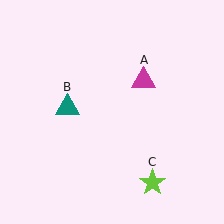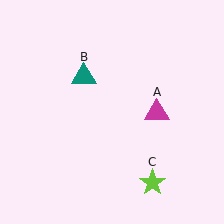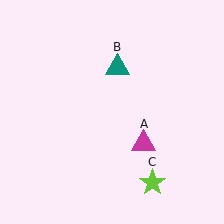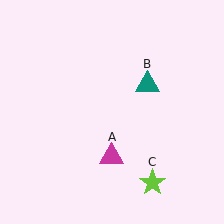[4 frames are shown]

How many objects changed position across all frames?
2 objects changed position: magenta triangle (object A), teal triangle (object B).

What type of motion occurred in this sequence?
The magenta triangle (object A), teal triangle (object B) rotated clockwise around the center of the scene.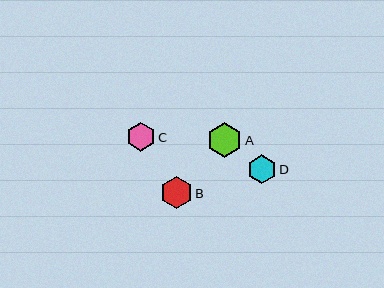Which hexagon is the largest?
Hexagon A is the largest with a size of approximately 35 pixels.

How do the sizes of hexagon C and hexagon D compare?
Hexagon C and hexagon D are approximately the same size.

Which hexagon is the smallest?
Hexagon D is the smallest with a size of approximately 29 pixels.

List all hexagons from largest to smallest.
From largest to smallest: A, B, C, D.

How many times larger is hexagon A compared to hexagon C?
Hexagon A is approximately 1.2 times the size of hexagon C.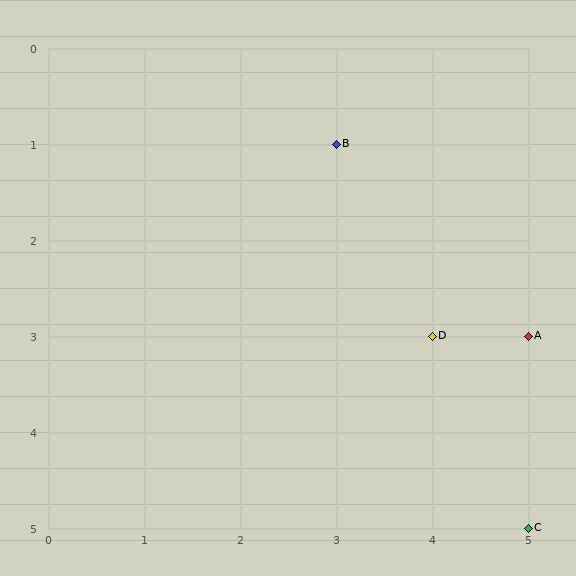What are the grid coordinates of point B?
Point B is at grid coordinates (3, 1).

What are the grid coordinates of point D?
Point D is at grid coordinates (4, 3).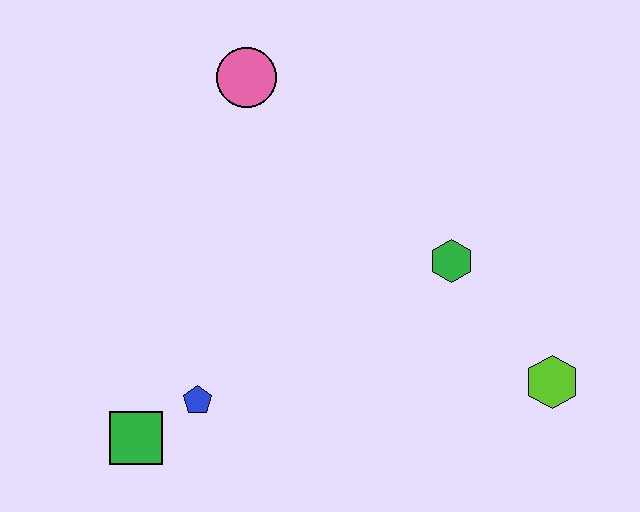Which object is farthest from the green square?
The lime hexagon is farthest from the green square.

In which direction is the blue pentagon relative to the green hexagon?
The blue pentagon is to the left of the green hexagon.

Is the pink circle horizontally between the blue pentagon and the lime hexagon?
Yes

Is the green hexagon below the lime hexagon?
No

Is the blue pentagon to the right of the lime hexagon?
No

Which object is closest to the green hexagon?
The lime hexagon is closest to the green hexagon.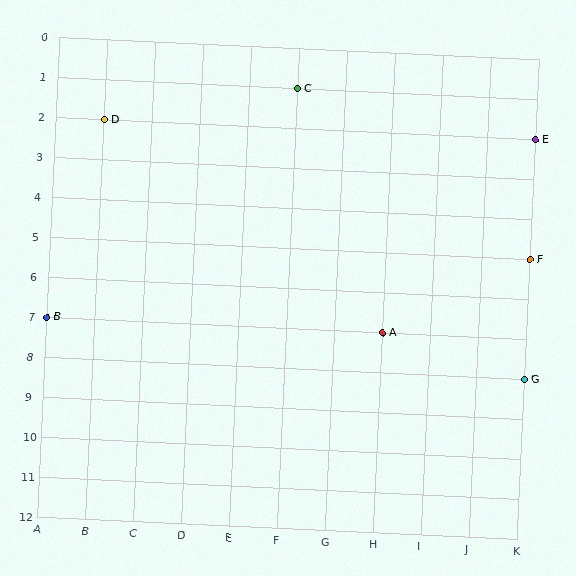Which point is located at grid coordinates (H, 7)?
Point A is at (H, 7).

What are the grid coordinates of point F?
Point F is at grid coordinates (K, 5).